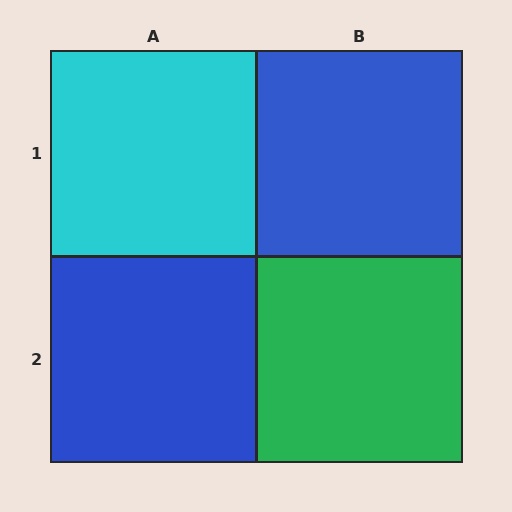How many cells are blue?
2 cells are blue.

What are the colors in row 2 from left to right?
Blue, green.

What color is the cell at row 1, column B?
Blue.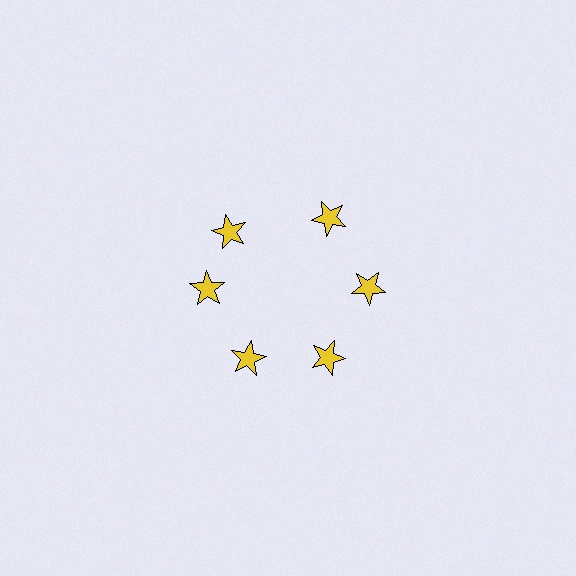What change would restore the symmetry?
The symmetry would be restored by rotating it back into even spacing with its neighbors so that all 6 stars sit at equal angles and equal distance from the center.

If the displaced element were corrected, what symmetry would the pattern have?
It would have 6-fold rotational symmetry — the pattern would map onto itself every 60 degrees.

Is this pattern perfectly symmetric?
No. The 6 yellow stars are arranged in a ring, but one element near the 11 o'clock position is rotated out of alignment along the ring, breaking the 6-fold rotational symmetry.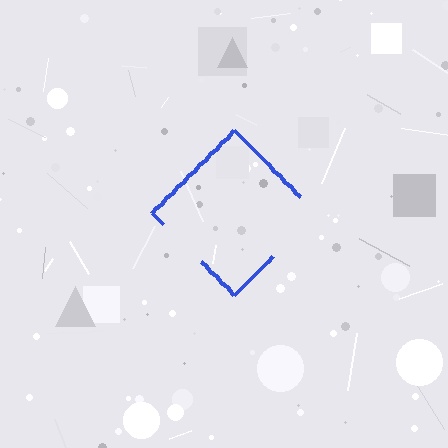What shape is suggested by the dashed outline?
The dashed outline suggests a diamond.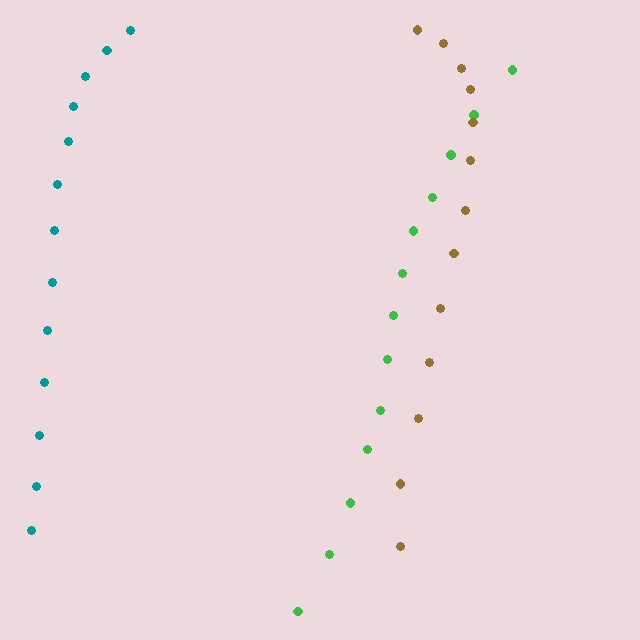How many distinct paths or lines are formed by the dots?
There are 3 distinct paths.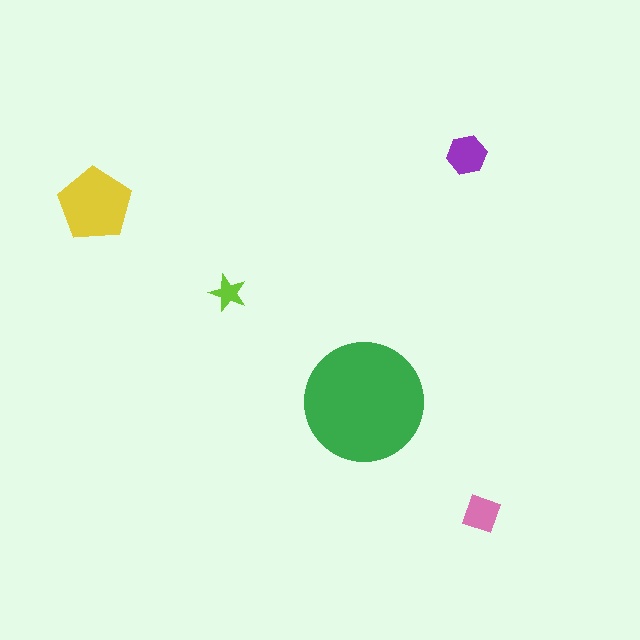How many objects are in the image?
There are 5 objects in the image.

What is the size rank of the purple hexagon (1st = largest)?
3rd.